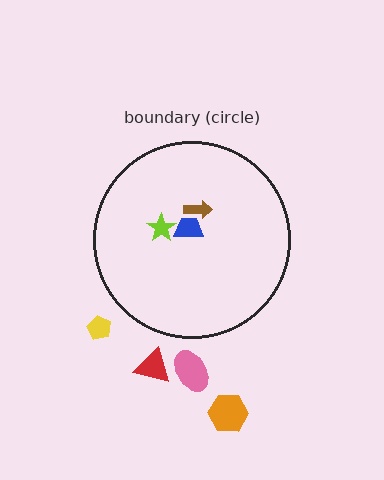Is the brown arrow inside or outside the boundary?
Inside.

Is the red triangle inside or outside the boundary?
Outside.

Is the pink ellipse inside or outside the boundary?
Outside.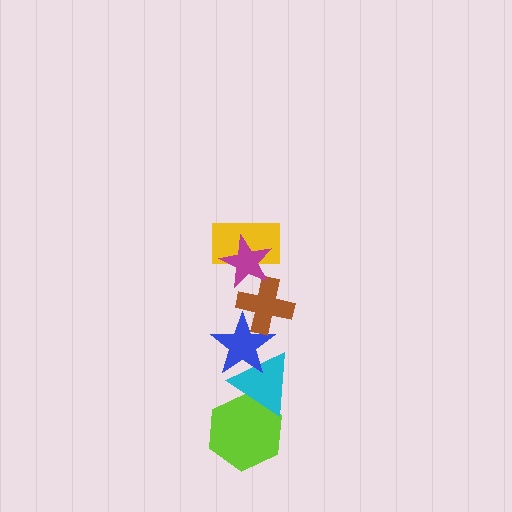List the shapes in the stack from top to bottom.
From top to bottom: the magenta star, the yellow rectangle, the brown cross, the blue star, the cyan triangle, the lime hexagon.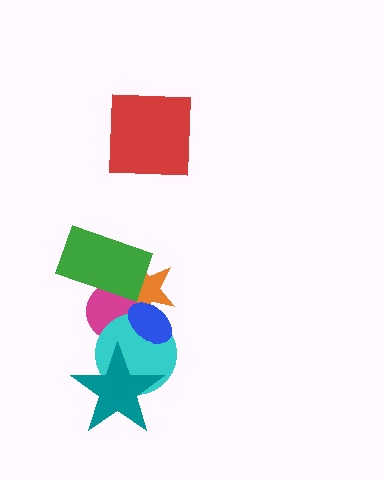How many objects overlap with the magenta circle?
4 objects overlap with the magenta circle.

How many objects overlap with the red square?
0 objects overlap with the red square.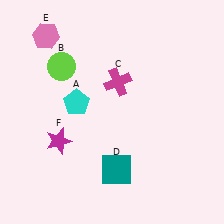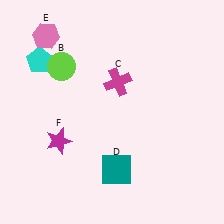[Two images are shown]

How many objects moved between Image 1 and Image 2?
1 object moved between the two images.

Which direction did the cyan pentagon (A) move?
The cyan pentagon (A) moved up.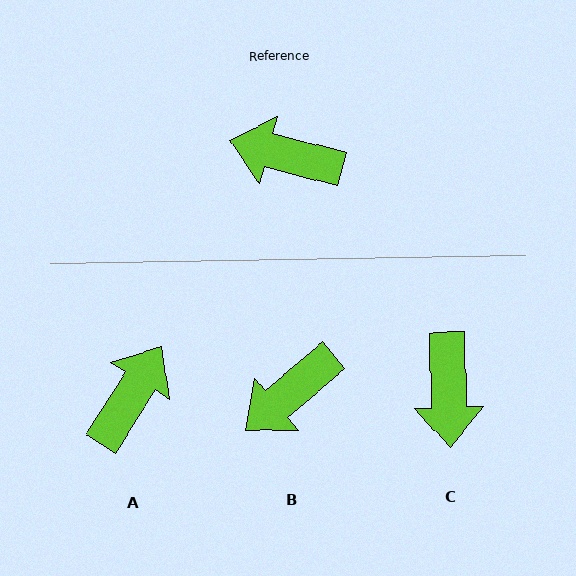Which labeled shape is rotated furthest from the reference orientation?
A, about 107 degrees away.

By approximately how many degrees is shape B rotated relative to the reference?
Approximately 55 degrees counter-clockwise.